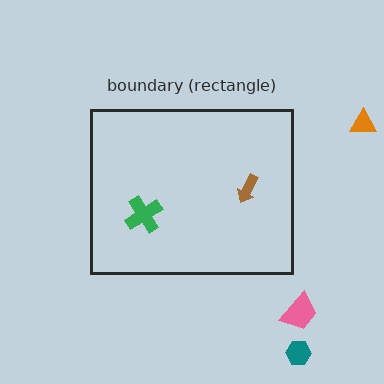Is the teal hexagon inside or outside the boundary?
Outside.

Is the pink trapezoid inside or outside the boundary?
Outside.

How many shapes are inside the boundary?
2 inside, 3 outside.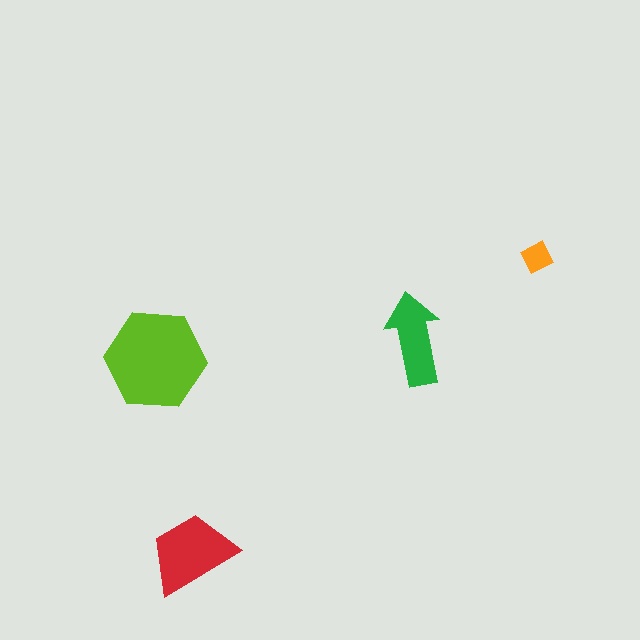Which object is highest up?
The orange diamond is topmost.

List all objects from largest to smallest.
The lime hexagon, the red trapezoid, the green arrow, the orange diamond.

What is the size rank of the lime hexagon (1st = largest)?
1st.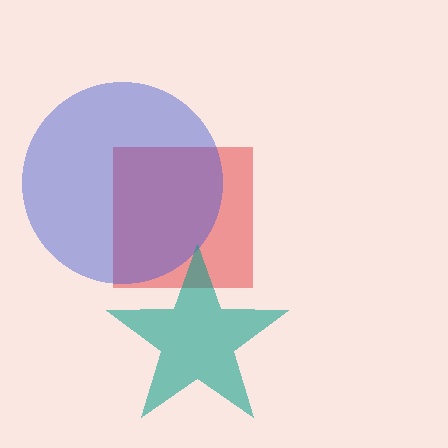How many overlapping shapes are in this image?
There are 3 overlapping shapes in the image.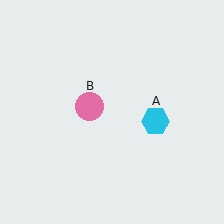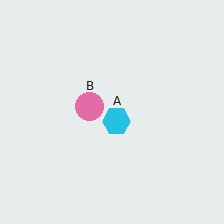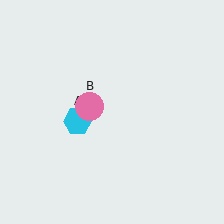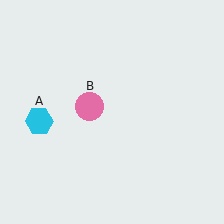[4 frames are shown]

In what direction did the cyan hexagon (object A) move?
The cyan hexagon (object A) moved left.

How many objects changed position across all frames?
1 object changed position: cyan hexagon (object A).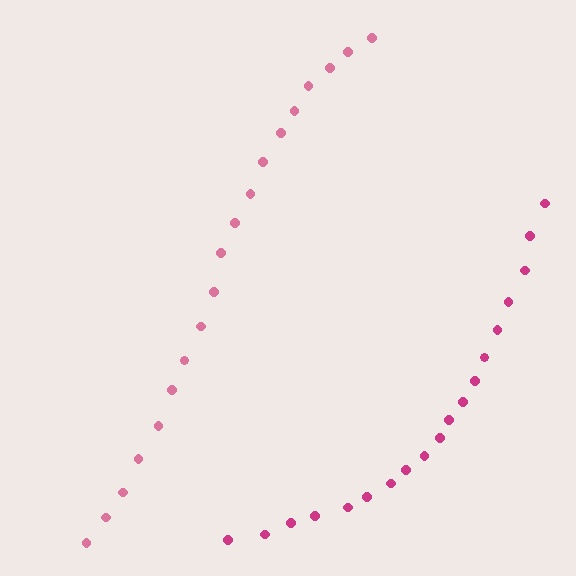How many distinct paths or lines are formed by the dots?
There are 2 distinct paths.